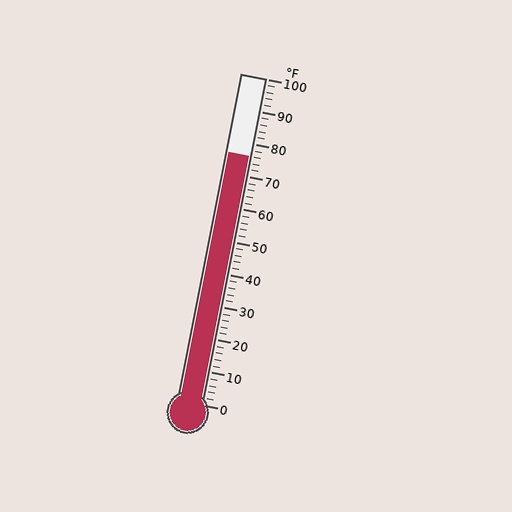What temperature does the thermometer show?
The thermometer shows approximately 76°F.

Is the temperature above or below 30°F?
The temperature is above 30°F.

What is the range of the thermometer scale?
The thermometer scale ranges from 0°F to 100°F.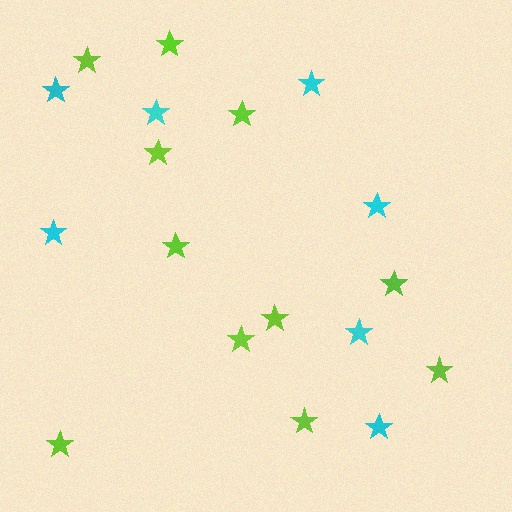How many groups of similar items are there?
There are 2 groups: one group of cyan stars (7) and one group of lime stars (11).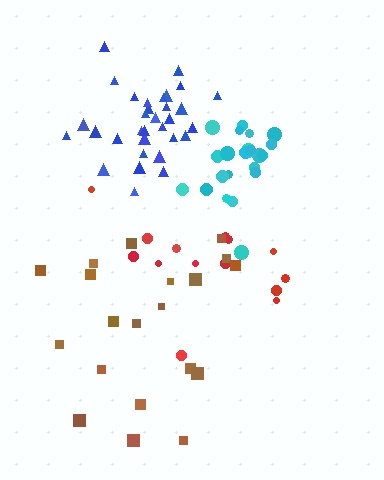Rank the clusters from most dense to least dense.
cyan, blue, red, brown.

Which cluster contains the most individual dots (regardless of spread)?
Blue (32).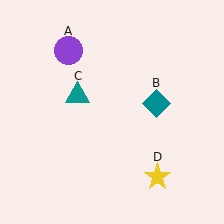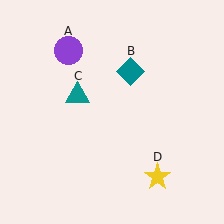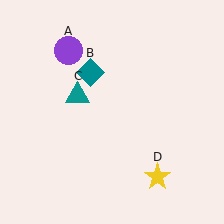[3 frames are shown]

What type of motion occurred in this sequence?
The teal diamond (object B) rotated counterclockwise around the center of the scene.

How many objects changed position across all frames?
1 object changed position: teal diamond (object B).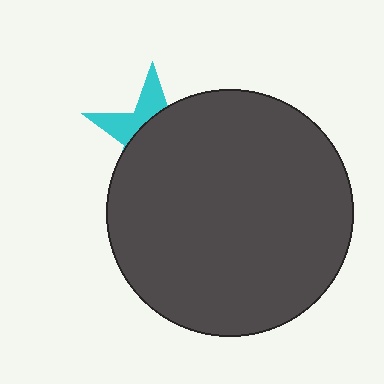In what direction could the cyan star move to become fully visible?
The cyan star could move toward the upper-left. That would shift it out from behind the dark gray circle entirely.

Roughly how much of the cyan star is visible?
A small part of it is visible (roughly 32%).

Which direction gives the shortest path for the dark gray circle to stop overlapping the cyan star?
Moving toward the lower-right gives the shortest separation.